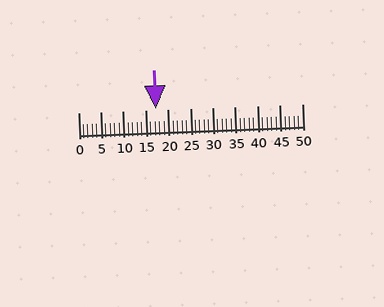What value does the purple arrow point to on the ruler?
The purple arrow points to approximately 17.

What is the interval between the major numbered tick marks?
The major tick marks are spaced 5 units apart.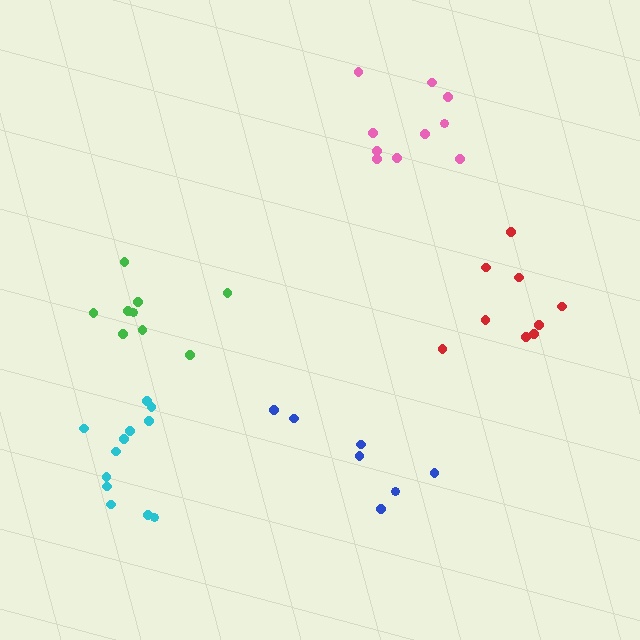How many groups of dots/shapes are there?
There are 5 groups.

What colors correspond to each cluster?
The clusters are colored: cyan, pink, green, red, blue.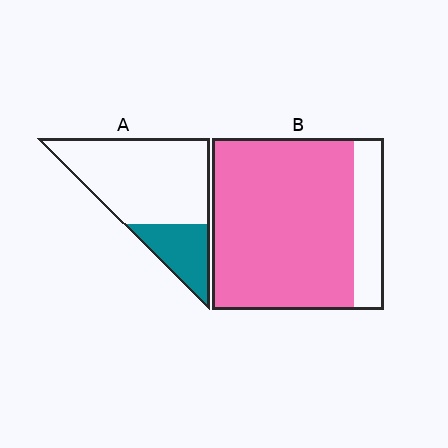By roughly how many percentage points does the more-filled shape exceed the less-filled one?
By roughly 60 percentage points (B over A).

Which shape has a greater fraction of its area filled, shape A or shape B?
Shape B.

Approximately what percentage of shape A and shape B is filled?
A is approximately 25% and B is approximately 85%.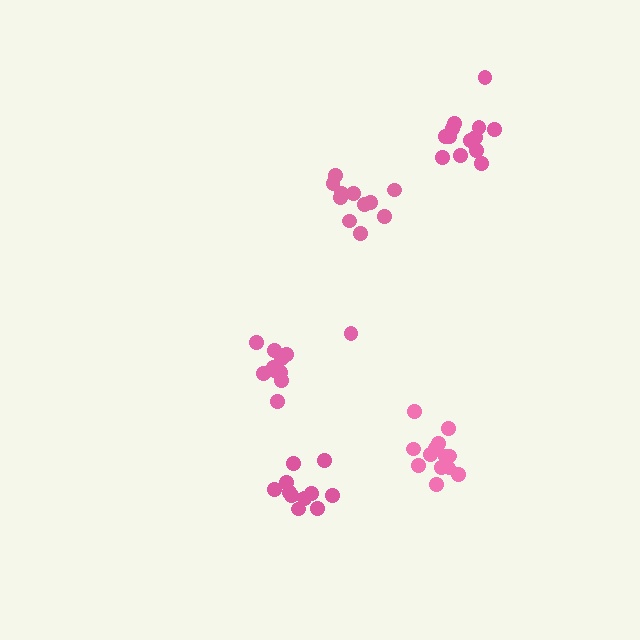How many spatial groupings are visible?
There are 5 spatial groupings.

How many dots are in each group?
Group 1: 13 dots, Group 2: 11 dots, Group 3: 13 dots, Group 4: 11 dots, Group 5: 11 dots (59 total).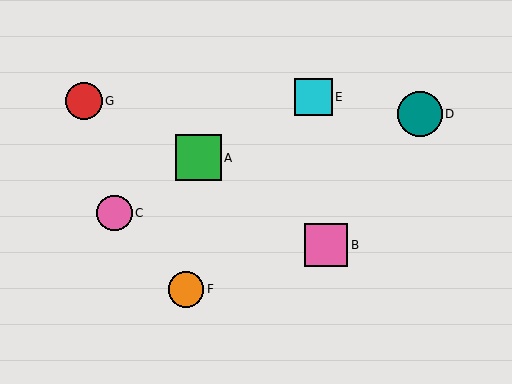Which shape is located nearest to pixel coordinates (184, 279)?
The orange circle (labeled F) at (186, 289) is nearest to that location.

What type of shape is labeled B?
Shape B is a pink square.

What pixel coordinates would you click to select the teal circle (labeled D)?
Click at (420, 114) to select the teal circle D.